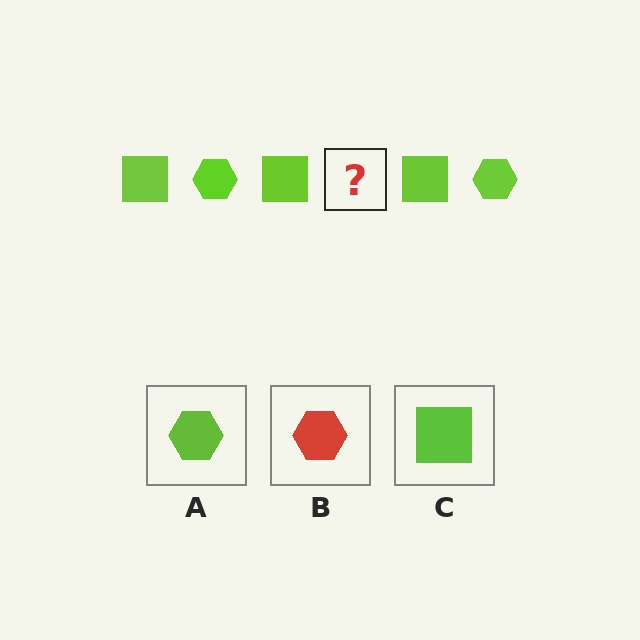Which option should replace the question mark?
Option A.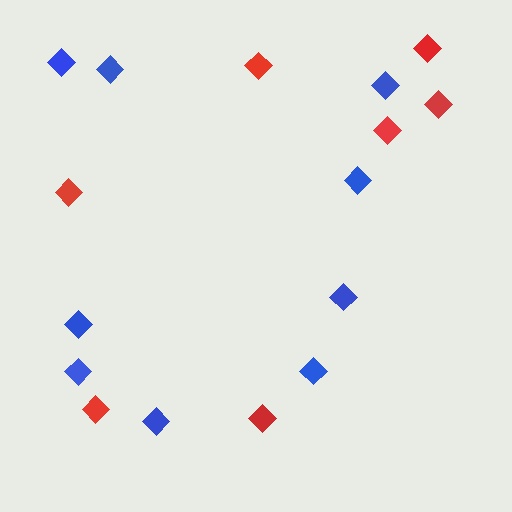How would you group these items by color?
There are 2 groups: one group of red diamonds (7) and one group of blue diamonds (9).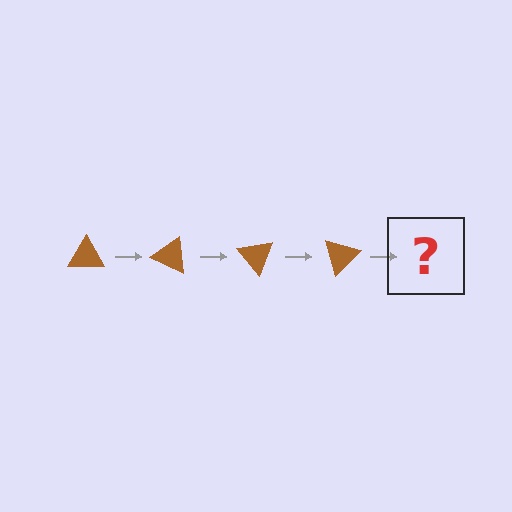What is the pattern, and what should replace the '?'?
The pattern is that the triangle rotates 25 degrees each step. The '?' should be a brown triangle rotated 100 degrees.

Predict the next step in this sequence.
The next step is a brown triangle rotated 100 degrees.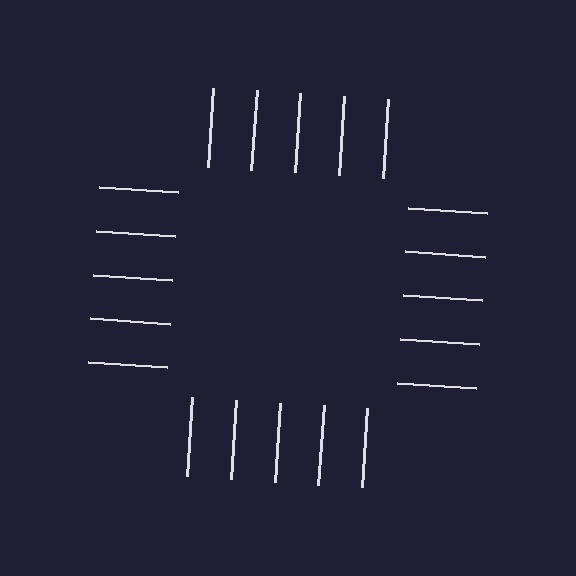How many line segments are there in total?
20 — 5 along each of the 4 edges.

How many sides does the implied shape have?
4 sides — the line-ends trace a square.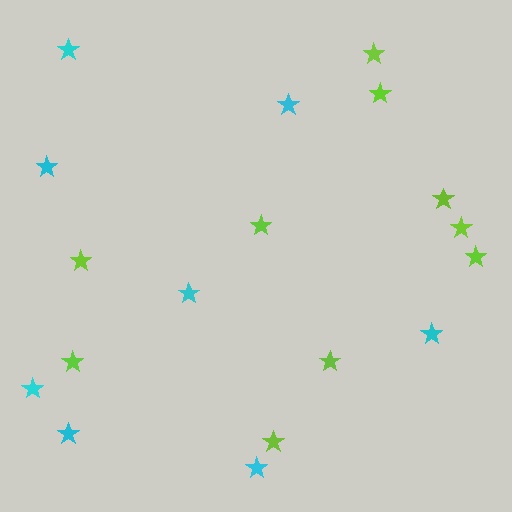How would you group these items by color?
There are 2 groups: one group of cyan stars (8) and one group of lime stars (10).